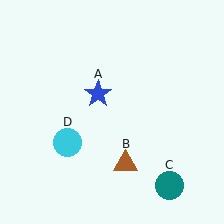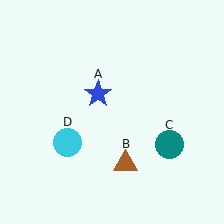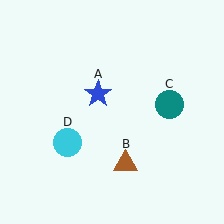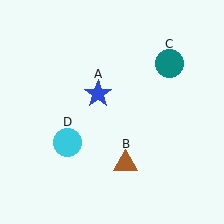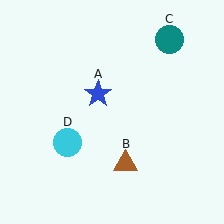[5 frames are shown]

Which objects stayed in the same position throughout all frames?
Blue star (object A) and brown triangle (object B) and cyan circle (object D) remained stationary.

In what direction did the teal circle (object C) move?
The teal circle (object C) moved up.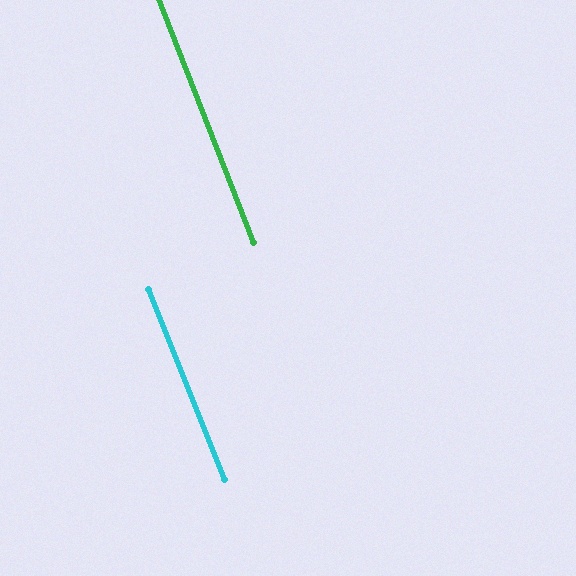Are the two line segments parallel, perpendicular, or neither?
Parallel — their directions differ by only 0.5°.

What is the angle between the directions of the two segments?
Approximately 0 degrees.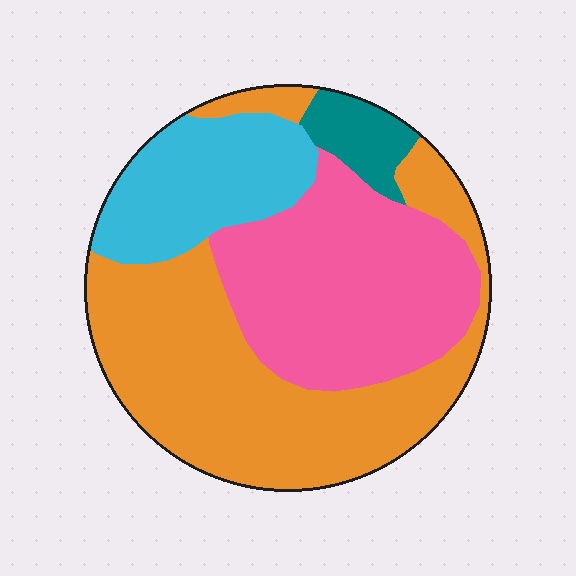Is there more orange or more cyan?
Orange.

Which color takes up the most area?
Orange, at roughly 45%.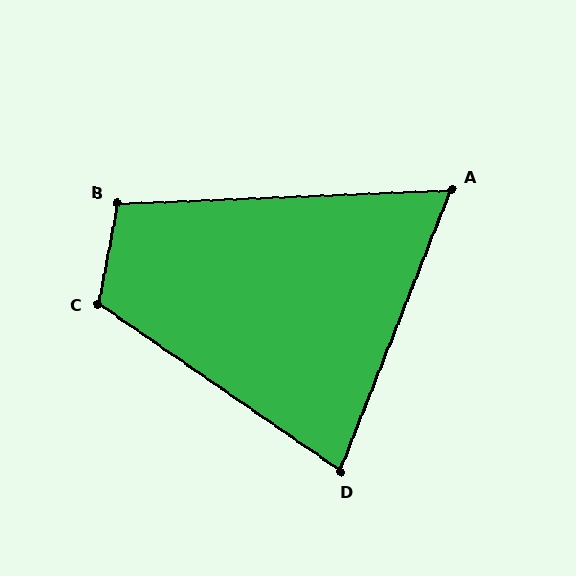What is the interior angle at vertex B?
Approximately 103 degrees (obtuse).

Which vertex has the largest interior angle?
C, at approximately 114 degrees.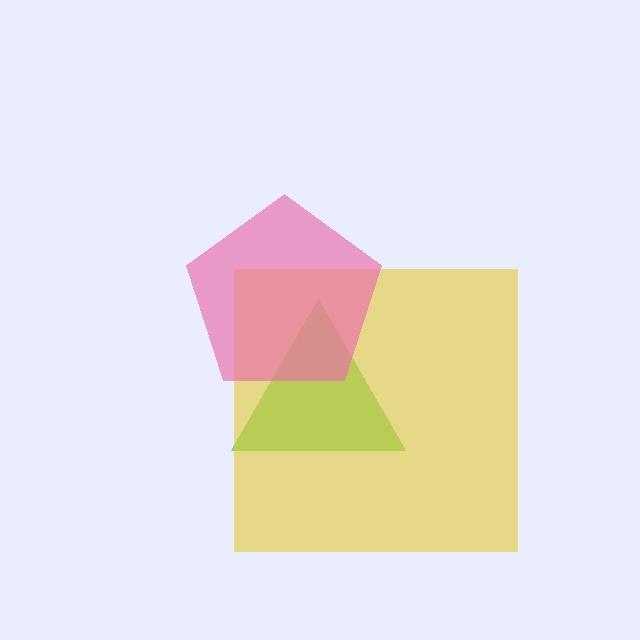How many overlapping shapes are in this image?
There are 3 overlapping shapes in the image.